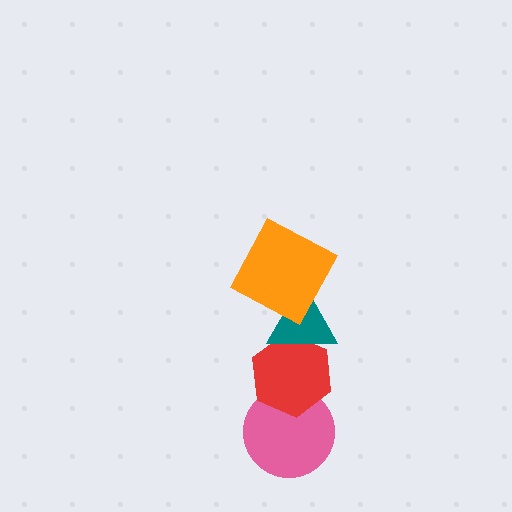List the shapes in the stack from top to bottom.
From top to bottom: the orange square, the teal triangle, the red hexagon, the pink circle.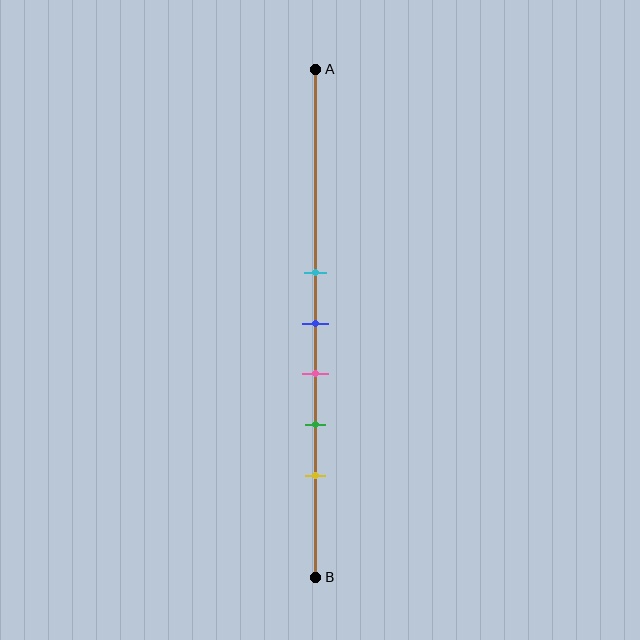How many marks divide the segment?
There are 5 marks dividing the segment.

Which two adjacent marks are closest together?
The cyan and blue marks are the closest adjacent pair.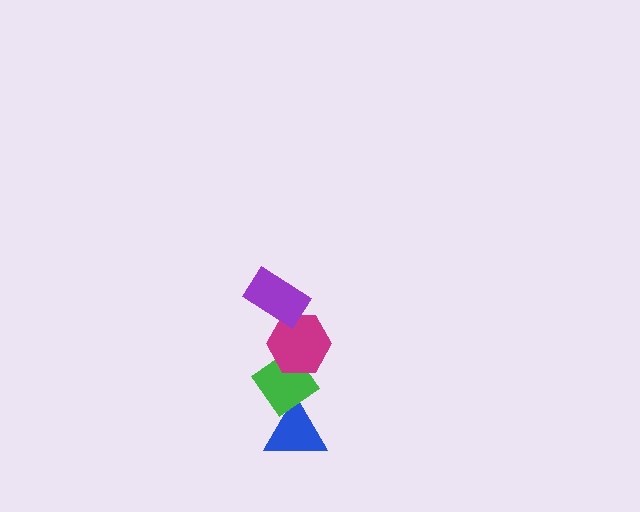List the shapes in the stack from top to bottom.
From top to bottom: the purple rectangle, the magenta hexagon, the green diamond, the blue triangle.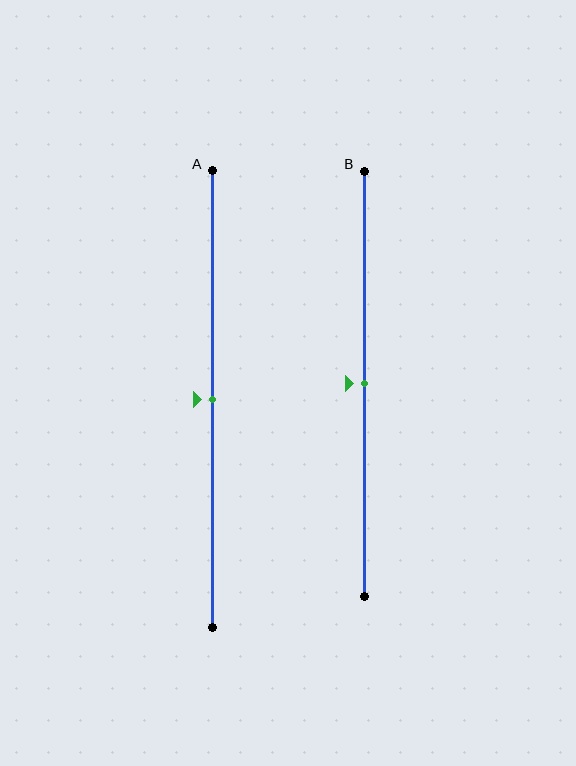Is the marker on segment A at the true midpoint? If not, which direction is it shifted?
Yes, the marker on segment A is at the true midpoint.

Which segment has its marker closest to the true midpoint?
Segment A has its marker closest to the true midpoint.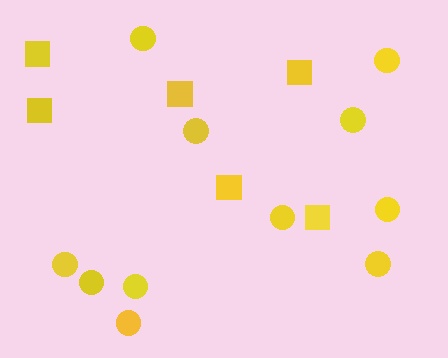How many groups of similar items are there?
There are 2 groups: one group of squares (6) and one group of circles (11).